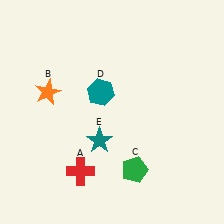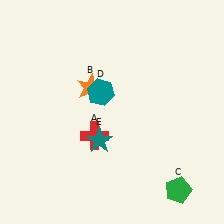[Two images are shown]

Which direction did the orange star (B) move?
The orange star (B) moved right.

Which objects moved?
The objects that moved are: the red cross (A), the orange star (B), the green pentagon (C).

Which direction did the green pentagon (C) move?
The green pentagon (C) moved right.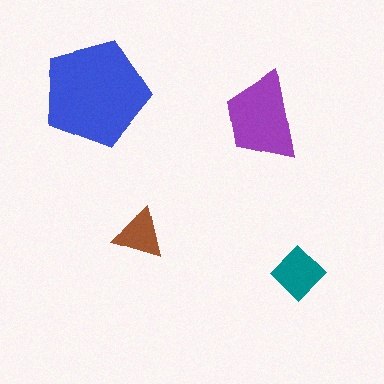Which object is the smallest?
The brown triangle.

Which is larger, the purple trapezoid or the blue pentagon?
The blue pentagon.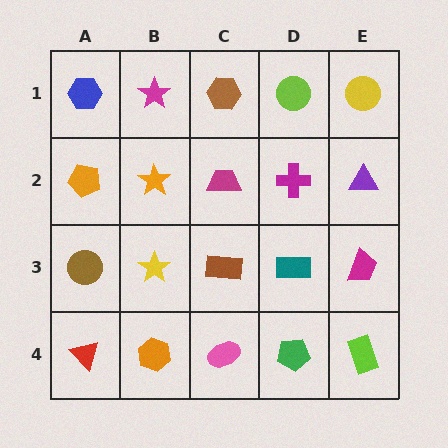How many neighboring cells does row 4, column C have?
3.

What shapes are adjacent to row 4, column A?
A brown circle (row 3, column A), an orange hexagon (row 4, column B).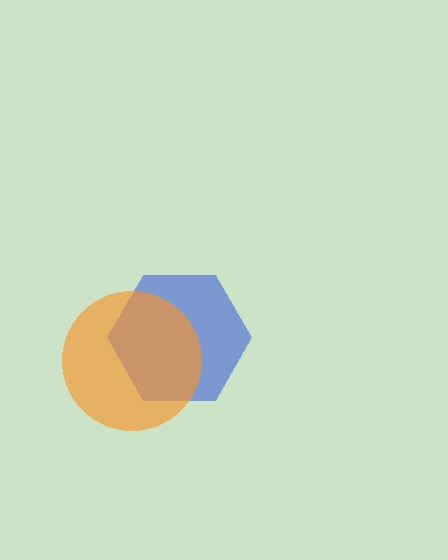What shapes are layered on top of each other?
The layered shapes are: a blue hexagon, an orange circle.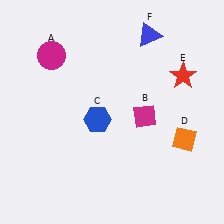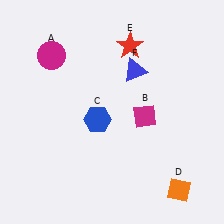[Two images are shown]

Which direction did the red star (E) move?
The red star (E) moved left.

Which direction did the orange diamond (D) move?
The orange diamond (D) moved down.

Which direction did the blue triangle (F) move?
The blue triangle (F) moved down.